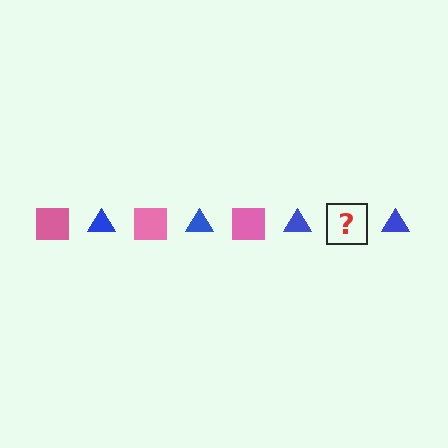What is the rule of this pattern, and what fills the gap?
The rule is that the pattern alternates between pink square and blue triangle. The gap should be filled with a pink square.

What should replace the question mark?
The question mark should be replaced with a pink square.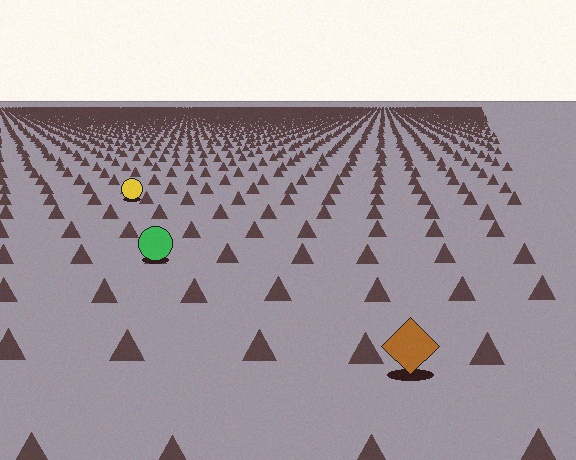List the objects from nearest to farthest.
From nearest to farthest: the brown diamond, the green circle, the yellow circle.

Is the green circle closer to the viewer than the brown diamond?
No. The brown diamond is closer — you can tell from the texture gradient: the ground texture is coarser near it.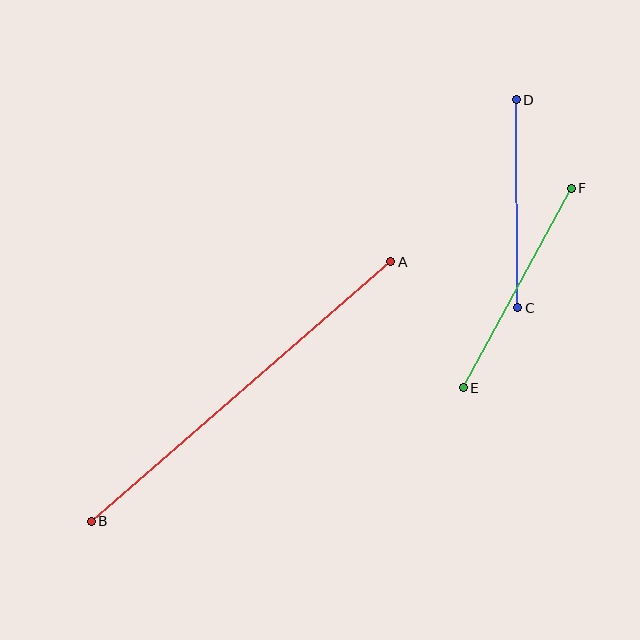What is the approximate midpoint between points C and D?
The midpoint is at approximately (517, 204) pixels.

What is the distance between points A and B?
The distance is approximately 396 pixels.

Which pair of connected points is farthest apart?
Points A and B are farthest apart.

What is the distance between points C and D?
The distance is approximately 208 pixels.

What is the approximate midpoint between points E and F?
The midpoint is at approximately (517, 288) pixels.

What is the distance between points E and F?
The distance is approximately 226 pixels.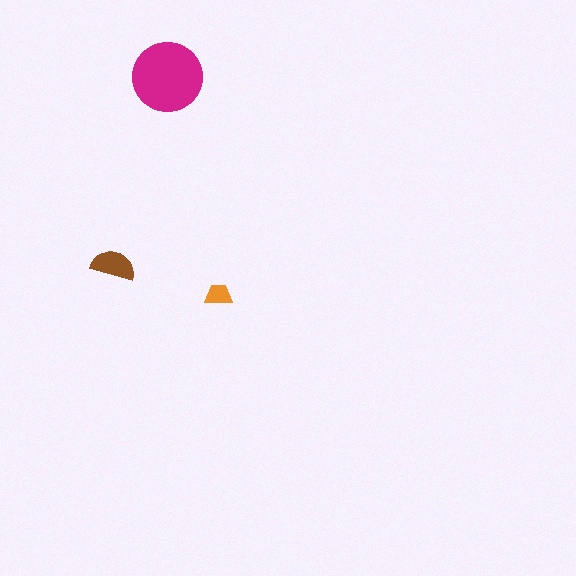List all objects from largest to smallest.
The magenta circle, the brown semicircle, the orange trapezoid.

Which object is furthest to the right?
The orange trapezoid is rightmost.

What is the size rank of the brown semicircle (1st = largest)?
2nd.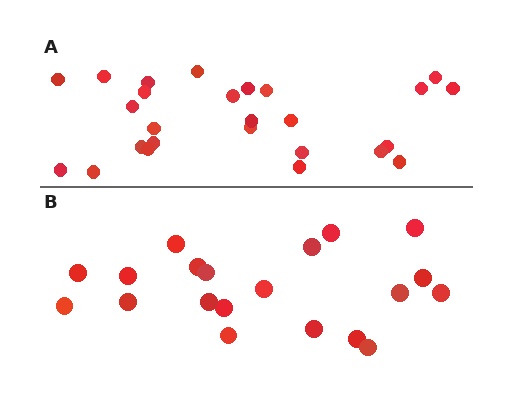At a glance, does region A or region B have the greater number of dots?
Region A (the top region) has more dots.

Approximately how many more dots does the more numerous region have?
Region A has about 6 more dots than region B.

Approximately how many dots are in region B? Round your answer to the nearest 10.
About 20 dots.